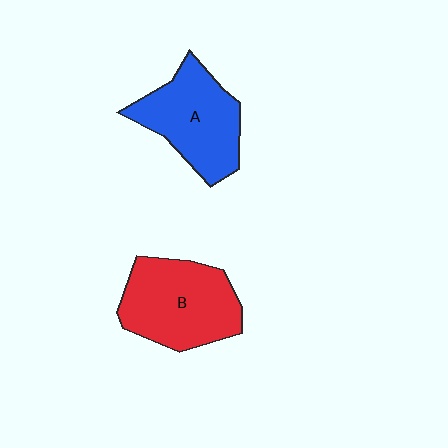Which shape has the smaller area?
Shape A (blue).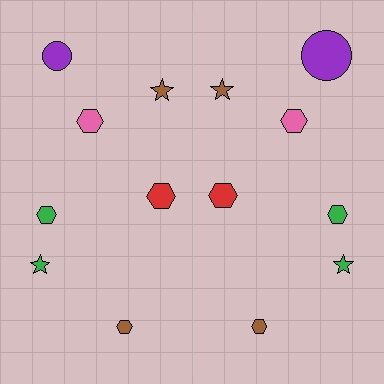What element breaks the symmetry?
The purple circle on the right side has a different size than its mirror counterpart.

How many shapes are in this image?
There are 14 shapes in this image.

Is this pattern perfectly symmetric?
No, the pattern is not perfectly symmetric. The purple circle on the right side has a different size than its mirror counterpart.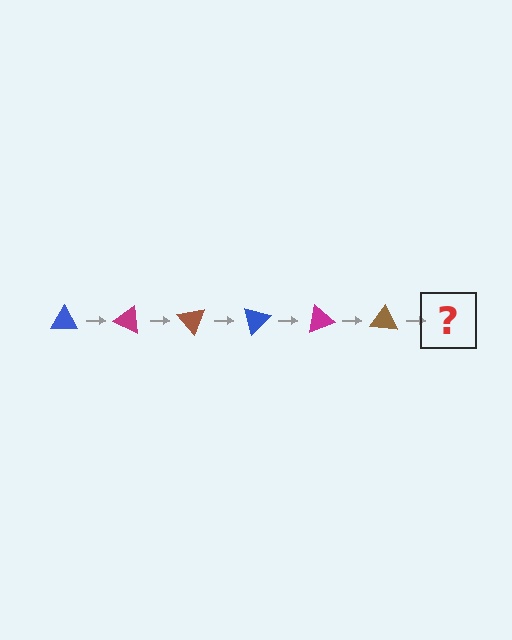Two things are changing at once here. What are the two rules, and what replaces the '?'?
The two rules are that it rotates 25 degrees each step and the color cycles through blue, magenta, and brown. The '?' should be a blue triangle, rotated 150 degrees from the start.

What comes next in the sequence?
The next element should be a blue triangle, rotated 150 degrees from the start.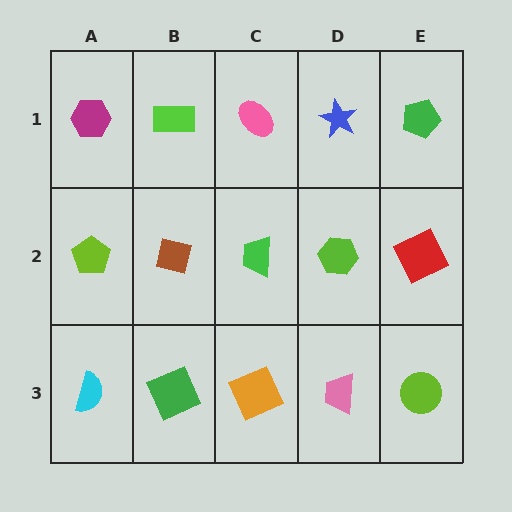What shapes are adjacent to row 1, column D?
A lime hexagon (row 2, column D), a pink ellipse (row 1, column C), a green pentagon (row 1, column E).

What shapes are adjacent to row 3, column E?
A red square (row 2, column E), a pink trapezoid (row 3, column D).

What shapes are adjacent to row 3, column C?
A green trapezoid (row 2, column C), a green square (row 3, column B), a pink trapezoid (row 3, column D).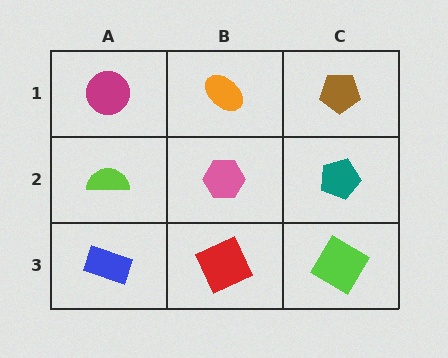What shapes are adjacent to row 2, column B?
An orange ellipse (row 1, column B), a red square (row 3, column B), a lime semicircle (row 2, column A), a teal pentagon (row 2, column C).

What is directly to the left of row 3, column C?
A red square.